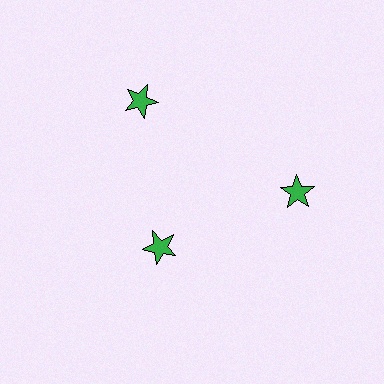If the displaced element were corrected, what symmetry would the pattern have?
It would have 3-fold rotational symmetry — the pattern would map onto itself every 120 degrees.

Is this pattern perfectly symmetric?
No. The 3 green stars are arranged in a ring, but one element near the 7 o'clock position is pulled inward toward the center, breaking the 3-fold rotational symmetry.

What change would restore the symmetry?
The symmetry would be restored by moving it outward, back onto the ring so that all 3 stars sit at equal angles and equal distance from the center.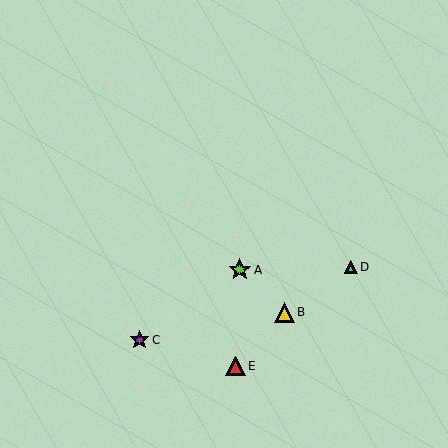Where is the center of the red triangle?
The center of the red triangle is at (235, 366).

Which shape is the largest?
The lime star (labeled A) is the largest.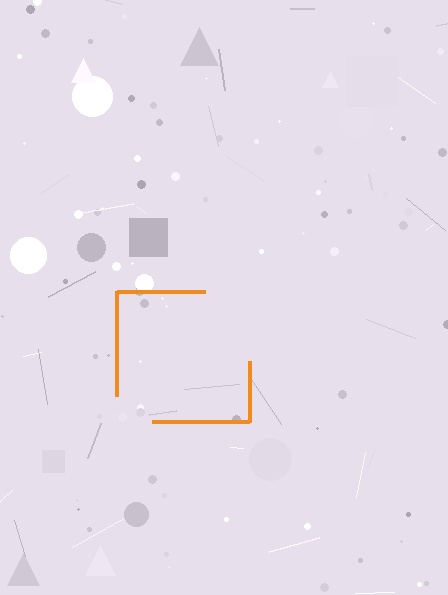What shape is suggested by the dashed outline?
The dashed outline suggests a square.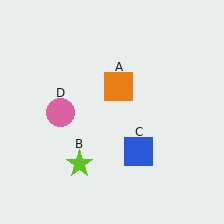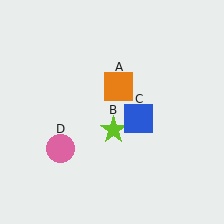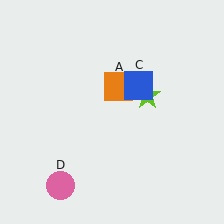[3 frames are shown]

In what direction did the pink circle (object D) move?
The pink circle (object D) moved down.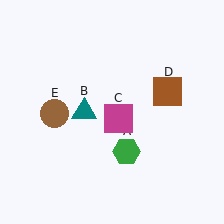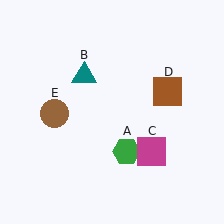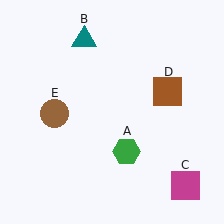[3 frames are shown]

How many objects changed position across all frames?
2 objects changed position: teal triangle (object B), magenta square (object C).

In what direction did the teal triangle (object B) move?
The teal triangle (object B) moved up.